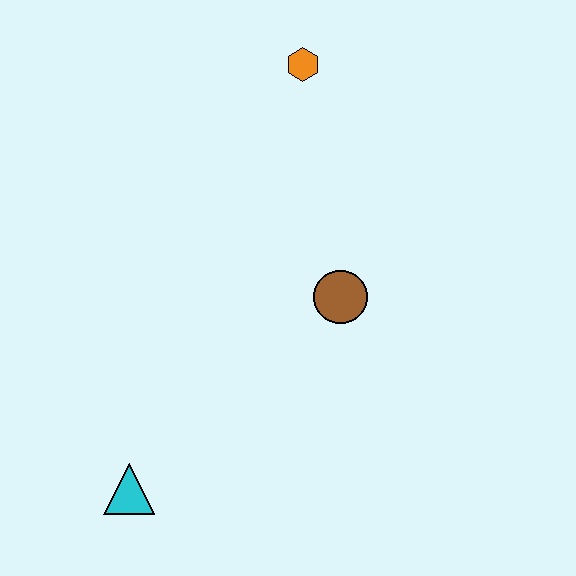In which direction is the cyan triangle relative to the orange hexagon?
The cyan triangle is below the orange hexagon.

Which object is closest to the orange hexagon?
The brown circle is closest to the orange hexagon.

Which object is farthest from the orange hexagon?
The cyan triangle is farthest from the orange hexagon.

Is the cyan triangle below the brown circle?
Yes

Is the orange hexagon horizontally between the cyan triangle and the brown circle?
Yes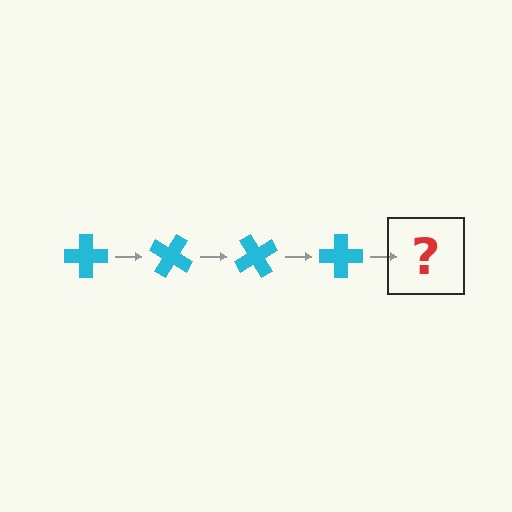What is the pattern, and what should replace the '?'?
The pattern is that the cross rotates 30 degrees each step. The '?' should be a cyan cross rotated 120 degrees.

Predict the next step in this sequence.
The next step is a cyan cross rotated 120 degrees.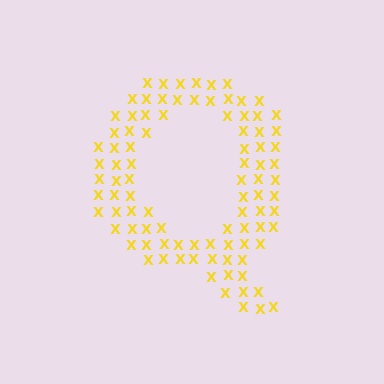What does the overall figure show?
The overall figure shows the letter Q.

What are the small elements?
The small elements are letter X's.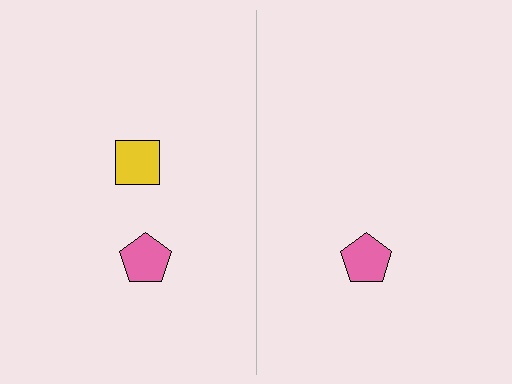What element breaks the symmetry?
A yellow square is missing from the right side.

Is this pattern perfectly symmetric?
No, the pattern is not perfectly symmetric. A yellow square is missing from the right side.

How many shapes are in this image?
There are 3 shapes in this image.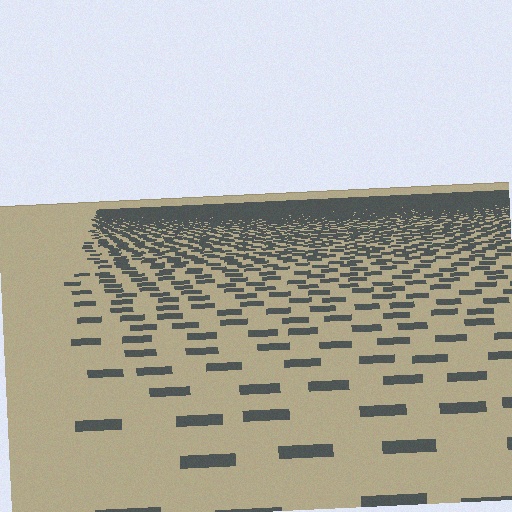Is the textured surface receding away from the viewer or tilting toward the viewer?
The surface is receding away from the viewer. Texture elements get smaller and denser toward the top.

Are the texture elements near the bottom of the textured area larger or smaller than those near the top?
Larger. Near the bottom, elements are closer to the viewer and appear at a bigger on-screen size.